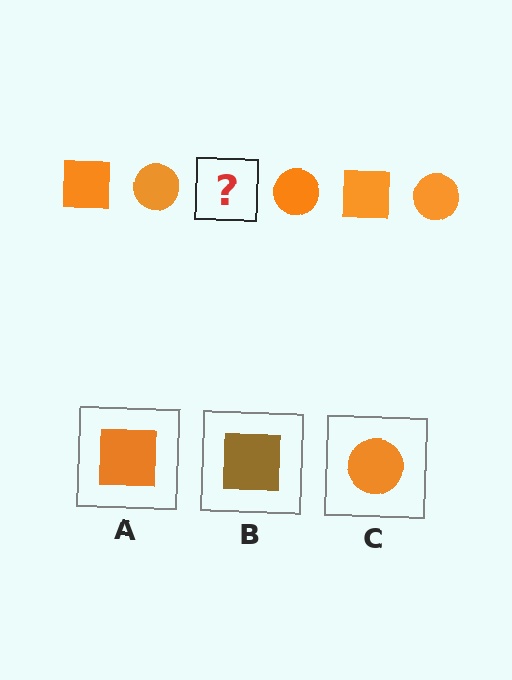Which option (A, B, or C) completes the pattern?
A.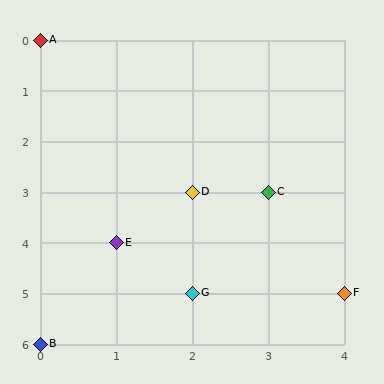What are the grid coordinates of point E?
Point E is at grid coordinates (1, 4).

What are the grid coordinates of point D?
Point D is at grid coordinates (2, 3).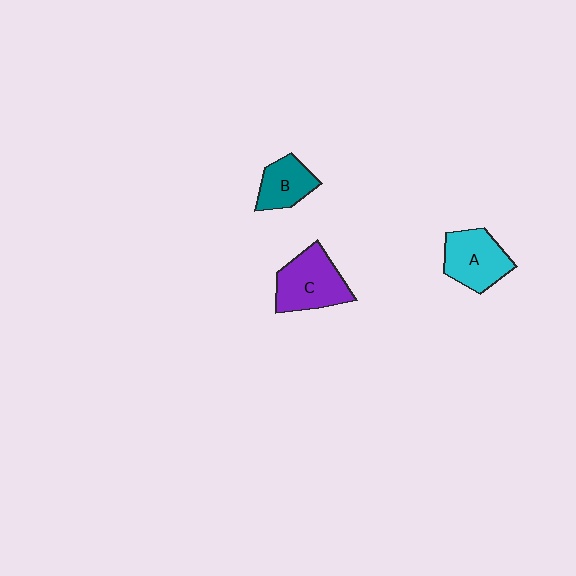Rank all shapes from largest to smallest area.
From largest to smallest: C (purple), A (cyan), B (teal).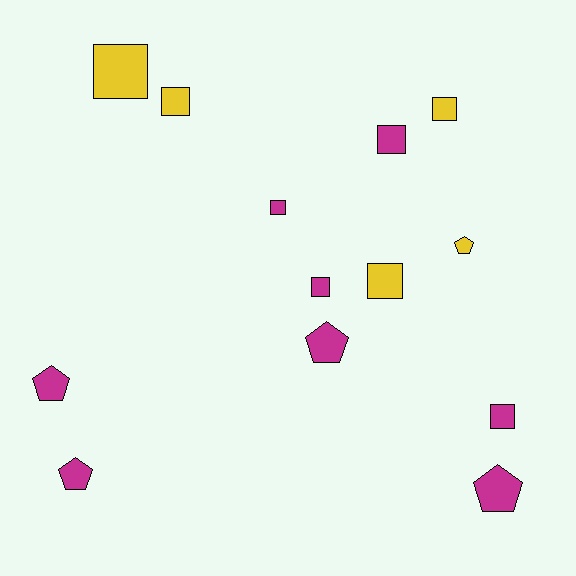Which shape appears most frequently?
Square, with 8 objects.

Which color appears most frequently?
Magenta, with 8 objects.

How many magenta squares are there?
There are 4 magenta squares.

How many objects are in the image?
There are 13 objects.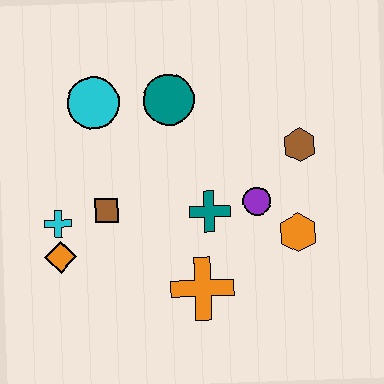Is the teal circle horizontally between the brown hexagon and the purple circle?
No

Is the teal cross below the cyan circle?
Yes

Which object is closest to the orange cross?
The teal cross is closest to the orange cross.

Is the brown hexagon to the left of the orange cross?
No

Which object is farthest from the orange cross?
The cyan circle is farthest from the orange cross.